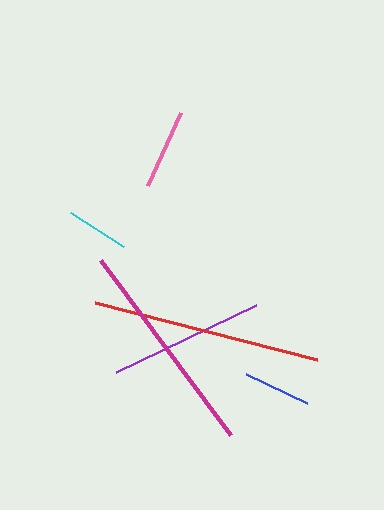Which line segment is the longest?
The red line is the longest at approximately 230 pixels.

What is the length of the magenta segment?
The magenta segment is approximately 219 pixels long.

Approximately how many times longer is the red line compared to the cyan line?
The red line is approximately 3.6 times the length of the cyan line.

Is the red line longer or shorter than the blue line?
The red line is longer than the blue line.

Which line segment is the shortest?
The cyan line is the shortest at approximately 63 pixels.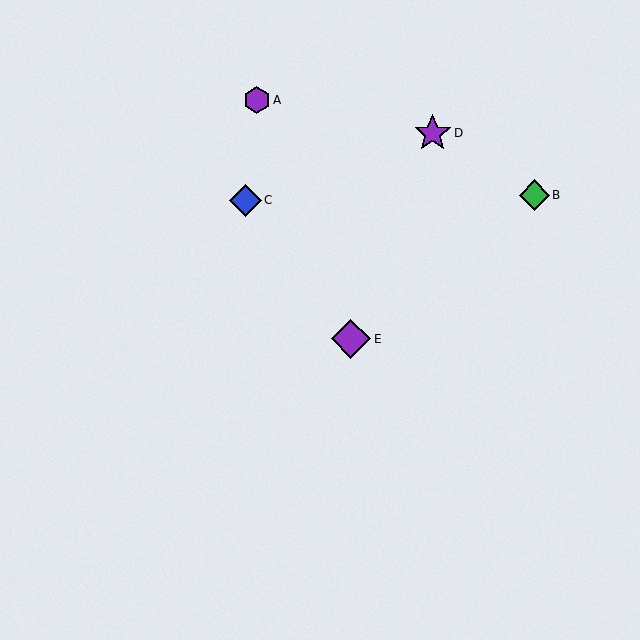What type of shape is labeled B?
Shape B is a green diamond.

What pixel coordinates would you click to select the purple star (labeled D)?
Click at (433, 134) to select the purple star D.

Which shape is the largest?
The purple diamond (labeled E) is the largest.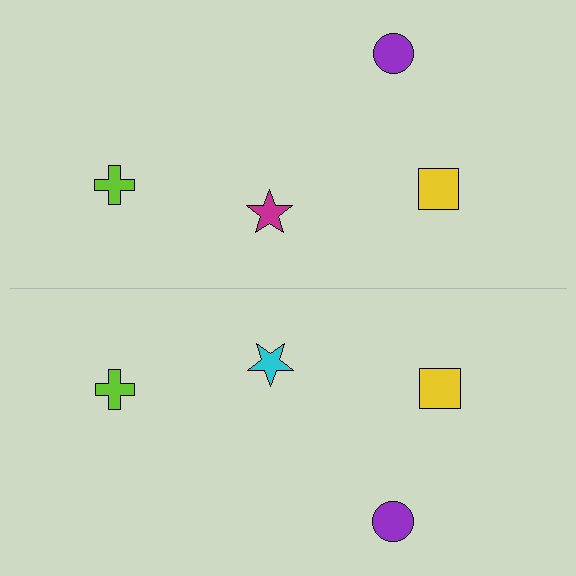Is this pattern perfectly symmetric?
No, the pattern is not perfectly symmetric. The cyan star on the bottom side breaks the symmetry — its mirror counterpart is magenta.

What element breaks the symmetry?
The cyan star on the bottom side breaks the symmetry — its mirror counterpart is magenta.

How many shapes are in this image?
There are 8 shapes in this image.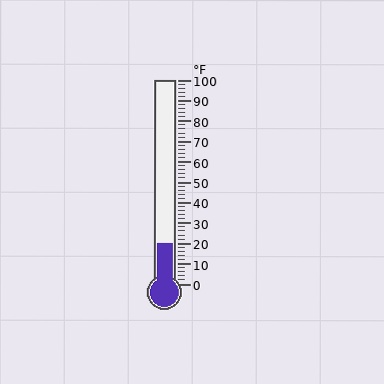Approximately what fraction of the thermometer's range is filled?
The thermometer is filled to approximately 20% of its range.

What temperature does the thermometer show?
The thermometer shows approximately 20°F.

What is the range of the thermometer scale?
The thermometer scale ranges from 0°F to 100°F.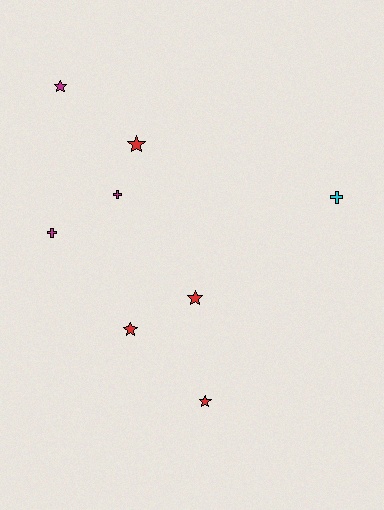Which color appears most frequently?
Red, with 4 objects.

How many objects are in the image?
There are 8 objects.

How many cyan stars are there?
There are no cyan stars.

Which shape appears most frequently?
Star, with 5 objects.